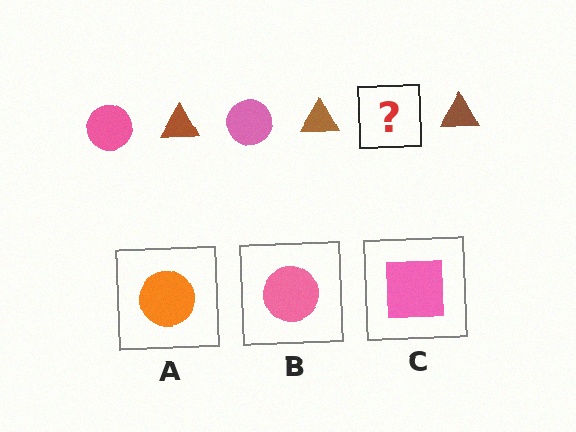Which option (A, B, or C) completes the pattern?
B.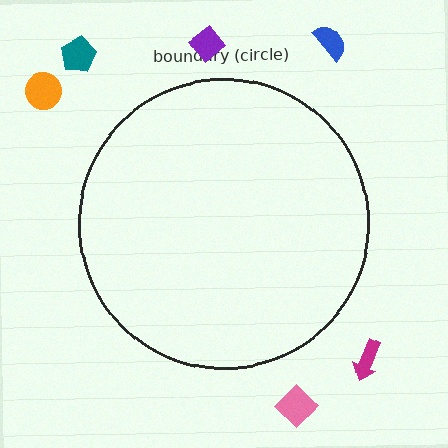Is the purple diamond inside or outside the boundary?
Outside.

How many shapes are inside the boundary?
0 inside, 6 outside.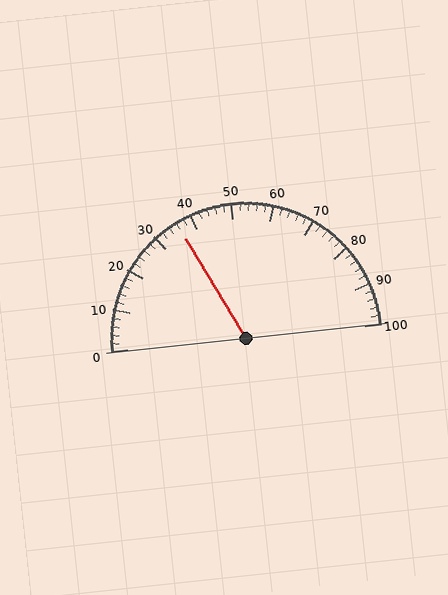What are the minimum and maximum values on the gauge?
The gauge ranges from 0 to 100.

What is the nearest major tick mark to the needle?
The nearest major tick mark is 40.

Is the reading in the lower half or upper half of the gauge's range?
The reading is in the lower half of the range (0 to 100).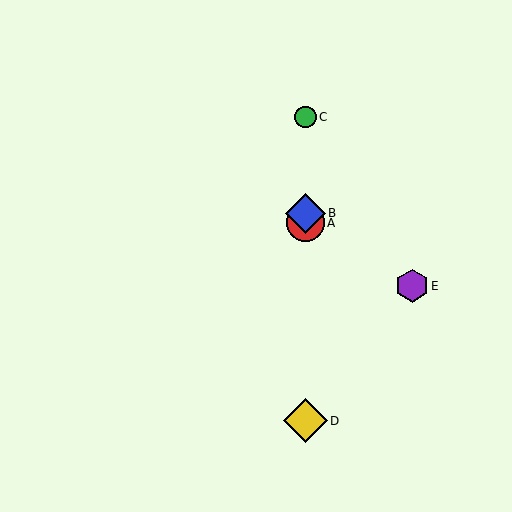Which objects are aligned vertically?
Objects A, B, C, D are aligned vertically.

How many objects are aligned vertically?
4 objects (A, B, C, D) are aligned vertically.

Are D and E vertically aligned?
No, D is at x≈305 and E is at x≈412.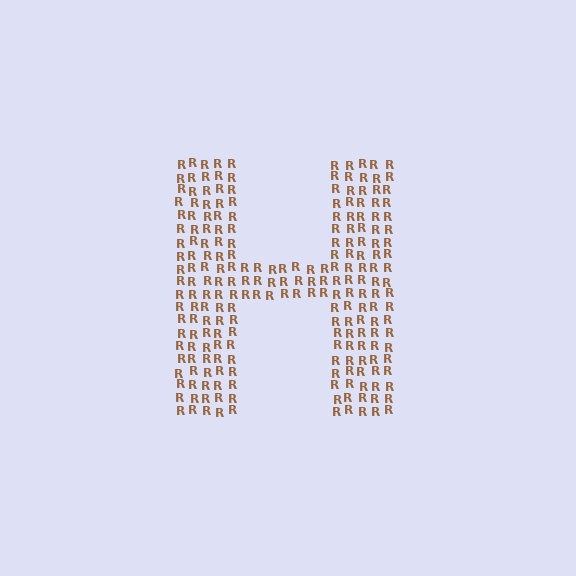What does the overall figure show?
The overall figure shows the letter H.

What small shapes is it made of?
It is made of small letter R's.